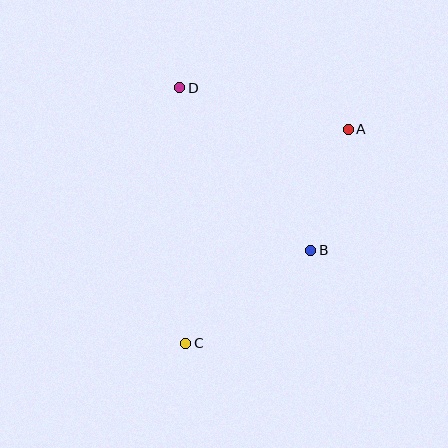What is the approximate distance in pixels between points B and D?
The distance between B and D is approximately 209 pixels.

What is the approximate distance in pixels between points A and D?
The distance between A and D is approximately 174 pixels.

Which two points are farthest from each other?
Points A and C are farthest from each other.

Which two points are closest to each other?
Points A and B are closest to each other.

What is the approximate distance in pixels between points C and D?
The distance between C and D is approximately 255 pixels.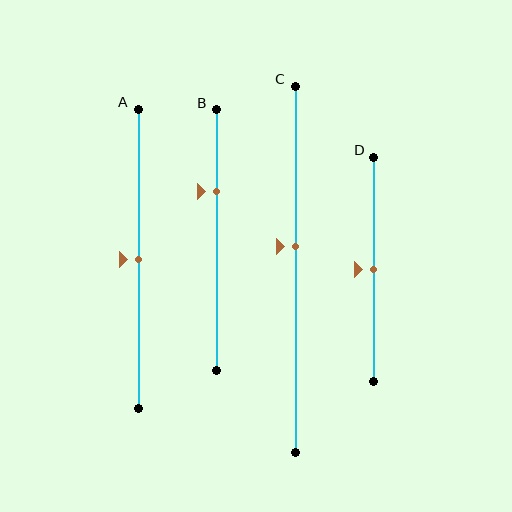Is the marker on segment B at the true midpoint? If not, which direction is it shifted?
No, the marker on segment B is shifted upward by about 19% of the segment length.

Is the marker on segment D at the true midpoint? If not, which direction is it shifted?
Yes, the marker on segment D is at the true midpoint.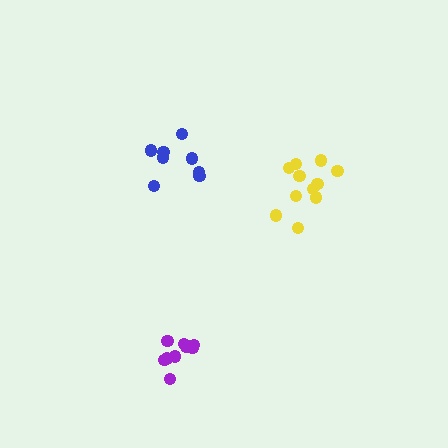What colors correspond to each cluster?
The clusters are colored: yellow, blue, purple.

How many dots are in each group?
Group 1: 11 dots, Group 2: 8 dots, Group 3: 10 dots (29 total).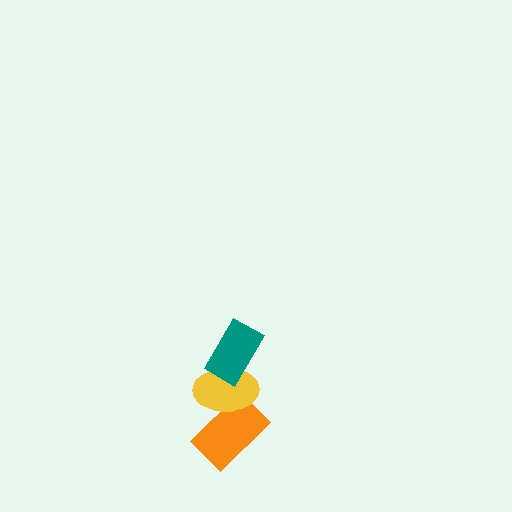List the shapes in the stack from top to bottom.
From top to bottom: the teal rectangle, the yellow ellipse, the orange rectangle.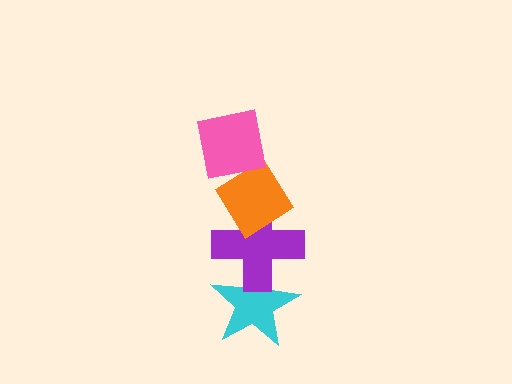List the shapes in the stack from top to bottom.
From top to bottom: the pink square, the orange diamond, the purple cross, the cyan star.